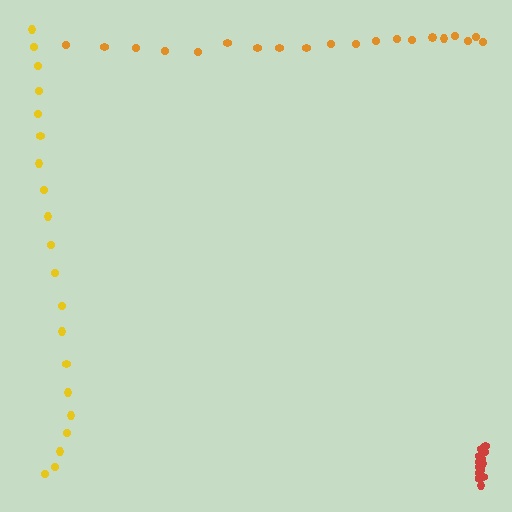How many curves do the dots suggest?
There are 3 distinct paths.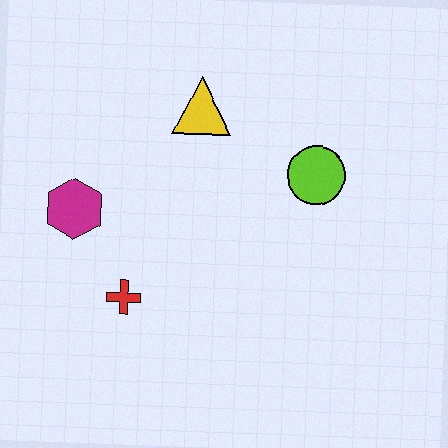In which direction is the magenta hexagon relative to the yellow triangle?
The magenta hexagon is to the left of the yellow triangle.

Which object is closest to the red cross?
The magenta hexagon is closest to the red cross.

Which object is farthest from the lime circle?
The magenta hexagon is farthest from the lime circle.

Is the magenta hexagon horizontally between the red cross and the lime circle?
No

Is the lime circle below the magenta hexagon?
No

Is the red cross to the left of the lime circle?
Yes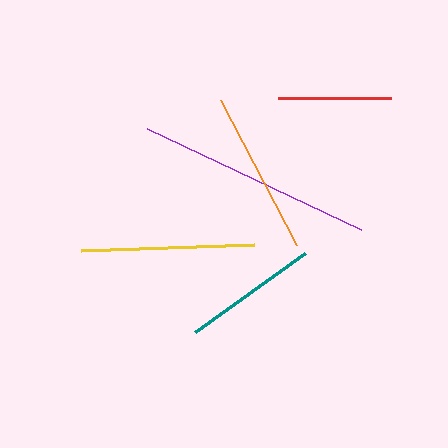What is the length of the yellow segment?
The yellow segment is approximately 173 pixels long.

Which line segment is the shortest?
The red line is the shortest at approximately 113 pixels.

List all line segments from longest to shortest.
From longest to shortest: purple, yellow, orange, teal, red.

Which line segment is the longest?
The purple line is the longest at approximately 237 pixels.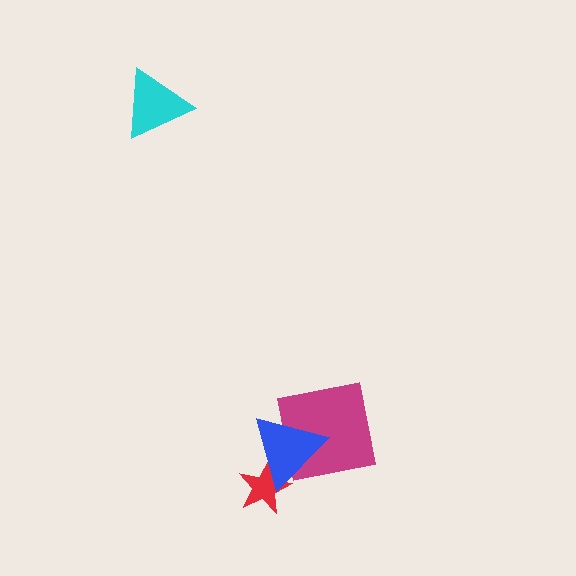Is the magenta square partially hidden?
Yes, it is partially covered by another shape.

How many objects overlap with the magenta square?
1 object overlaps with the magenta square.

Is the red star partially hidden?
Yes, it is partially covered by another shape.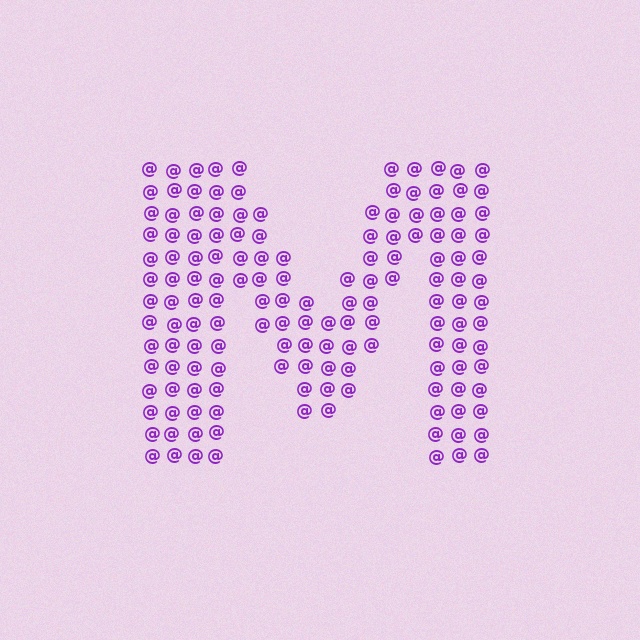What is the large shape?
The large shape is the letter M.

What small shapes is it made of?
It is made of small at signs.